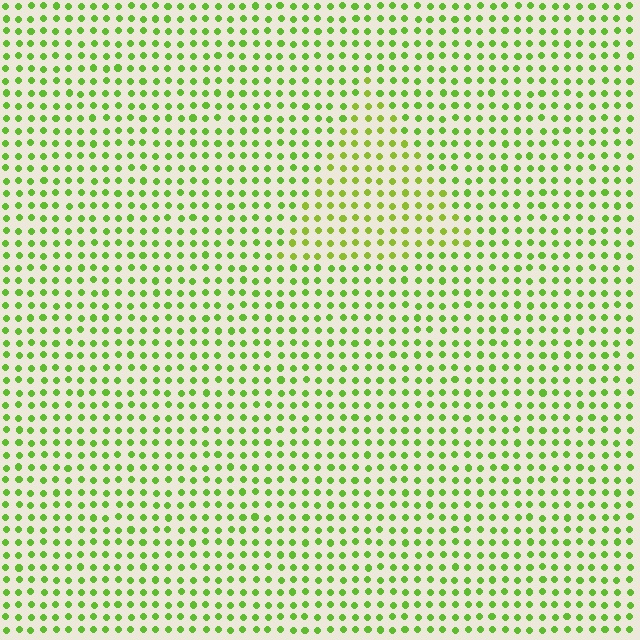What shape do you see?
I see a triangle.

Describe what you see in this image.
The image is filled with small lime elements in a uniform arrangement. A triangle-shaped region is visible where the elements are tinted to a slightly different hue, forming a subtle color boundary.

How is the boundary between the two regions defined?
The boundary is defined purely by a slight shift in hue (about 19 degrees). Spacing, size, and orientation are identical on both sides.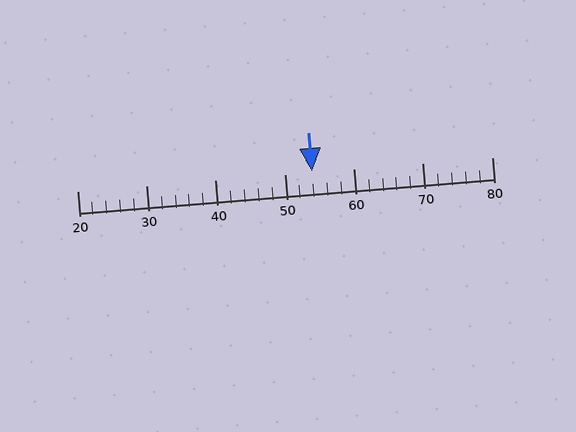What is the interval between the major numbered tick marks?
The major tick marks are spaced 10 units apart.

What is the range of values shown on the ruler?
The ruler shows values from 20 to 80.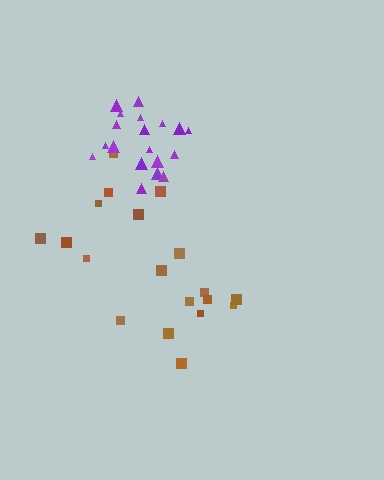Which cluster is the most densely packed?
Purple.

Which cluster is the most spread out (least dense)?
Brown.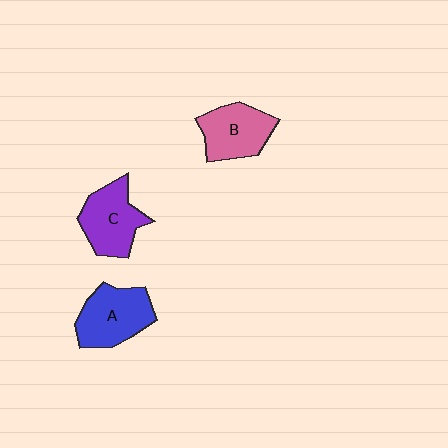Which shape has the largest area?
Shape A (blue).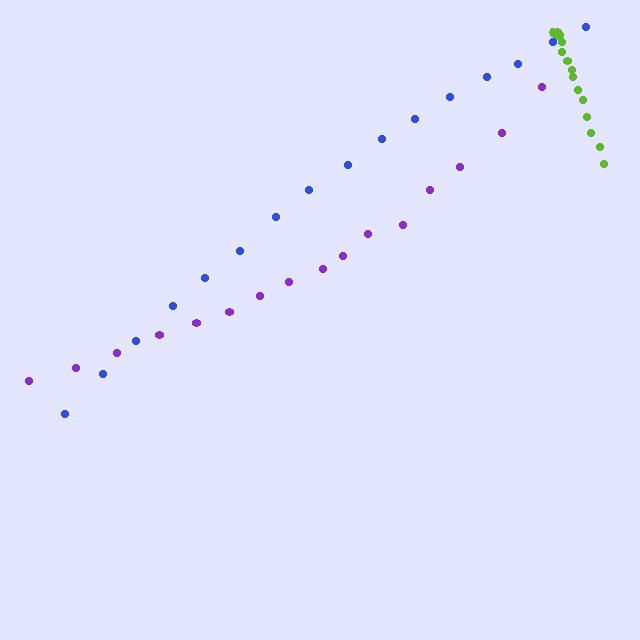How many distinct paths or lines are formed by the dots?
There are 3 distinct paths.